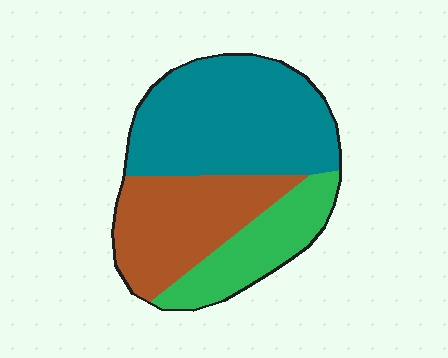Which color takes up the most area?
Teal, at roughly 50%.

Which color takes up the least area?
Green, at roughly 20%.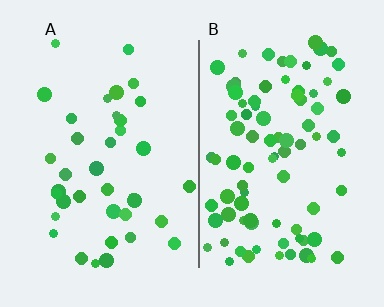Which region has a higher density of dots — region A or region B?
B (the right).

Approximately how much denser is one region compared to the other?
Approximately 2.3× — region B over region A.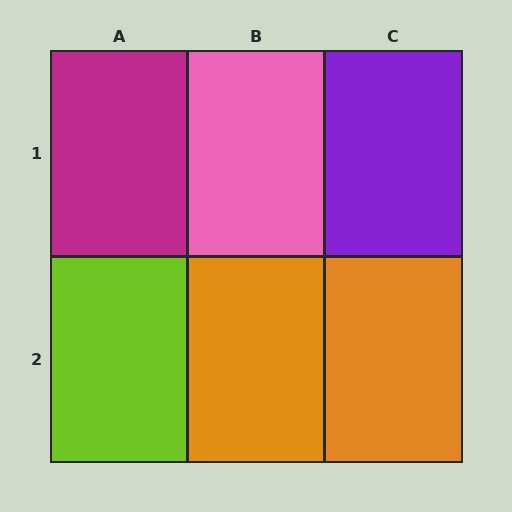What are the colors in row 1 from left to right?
Magenta, pink, purple.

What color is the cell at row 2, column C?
Orange.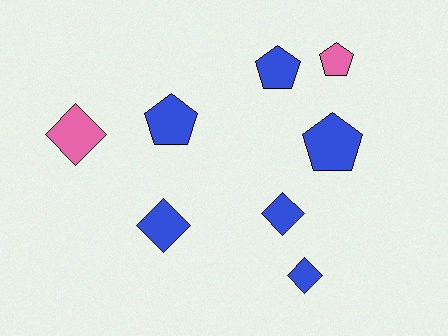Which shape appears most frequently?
Pentagon, with 4 objects.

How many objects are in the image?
There are 8 objects.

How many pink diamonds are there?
There is 1 pink diamond.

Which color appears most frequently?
Blue, with 6 objects.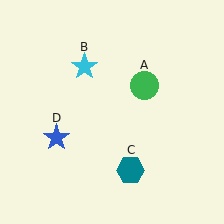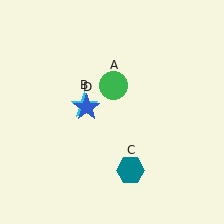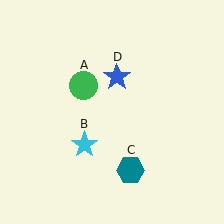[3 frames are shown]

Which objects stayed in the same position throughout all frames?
Teal hexagon (object C) remained stationary.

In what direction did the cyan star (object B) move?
The cyan star (object B) moved down.